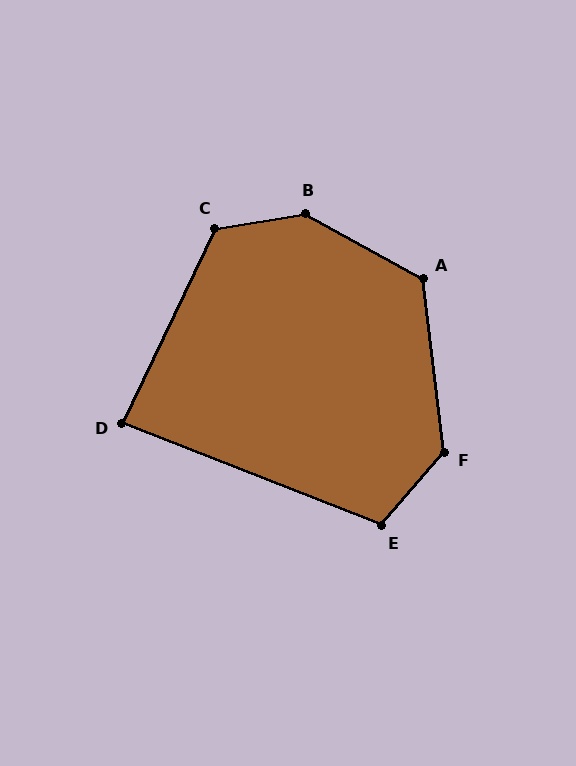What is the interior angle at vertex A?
Approximately 126 degrees (obtuse).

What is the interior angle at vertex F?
Approximately 133 degrees (obtuse).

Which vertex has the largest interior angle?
B, at approximately 141 degrees.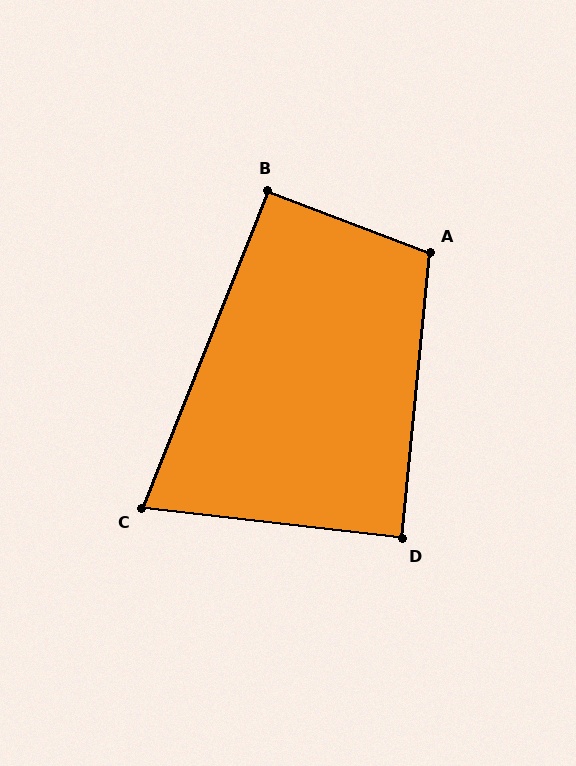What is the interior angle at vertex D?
Approximately 89 degrees (approximately right).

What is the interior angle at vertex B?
Approximately 91 degrees (approximately right).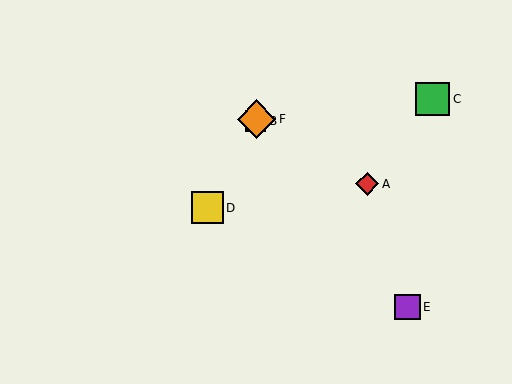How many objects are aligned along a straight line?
3 objects (B, D, F) are aligned along a straight line.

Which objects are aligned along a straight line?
Objects B, D, F are aligned along a straight line.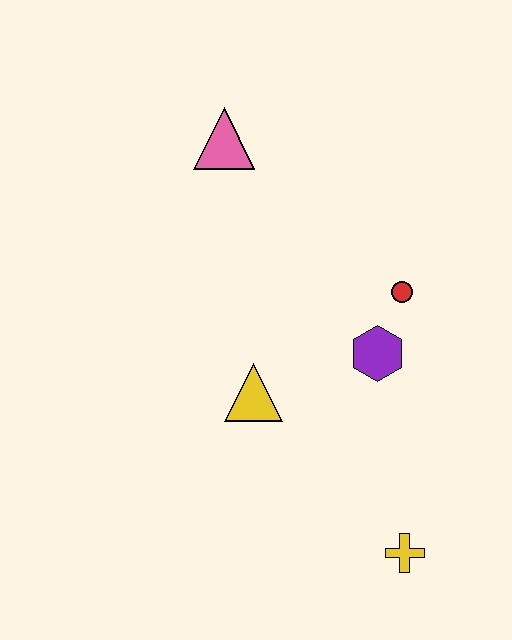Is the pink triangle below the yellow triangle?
No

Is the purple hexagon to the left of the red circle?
Yes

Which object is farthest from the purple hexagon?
The pink triangle is farthest from the purple hexagon.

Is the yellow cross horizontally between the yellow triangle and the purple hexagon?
No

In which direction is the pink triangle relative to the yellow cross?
The pink triangle is above the yellow cross.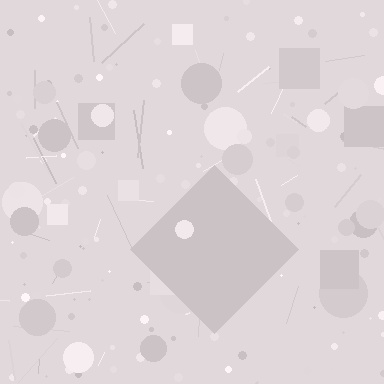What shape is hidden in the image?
A diamond is hidden in the image.